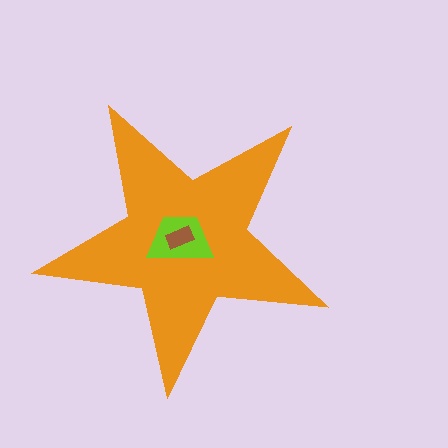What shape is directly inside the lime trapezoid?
The brown rectangle.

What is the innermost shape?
The brown rectangle.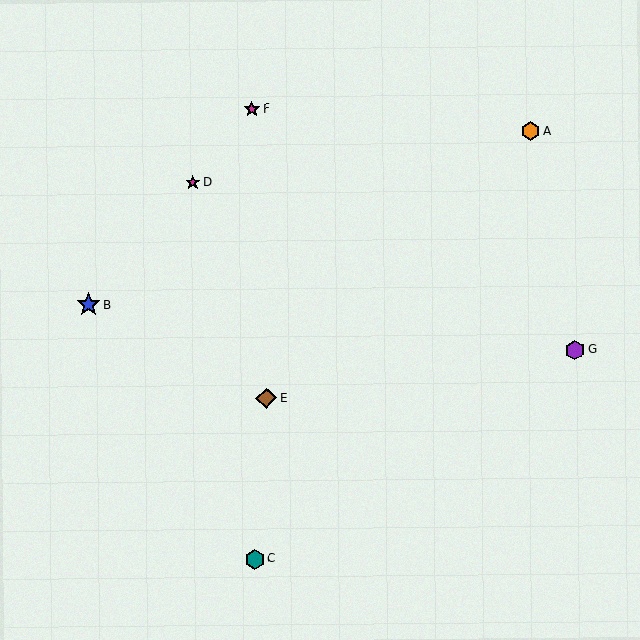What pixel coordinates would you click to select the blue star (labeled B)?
Click at (88, 305) to select the blue star B.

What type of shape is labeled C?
Shape C is a teal hexagon.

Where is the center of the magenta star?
The center of the magenta star is at (193, 183).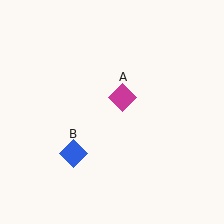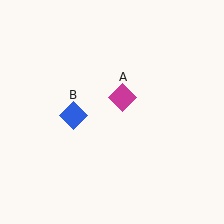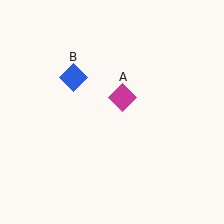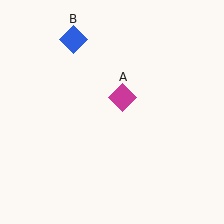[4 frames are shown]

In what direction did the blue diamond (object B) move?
The blue diamond (object B) moved up.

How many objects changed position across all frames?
1 object changed position: blue diamond (object B).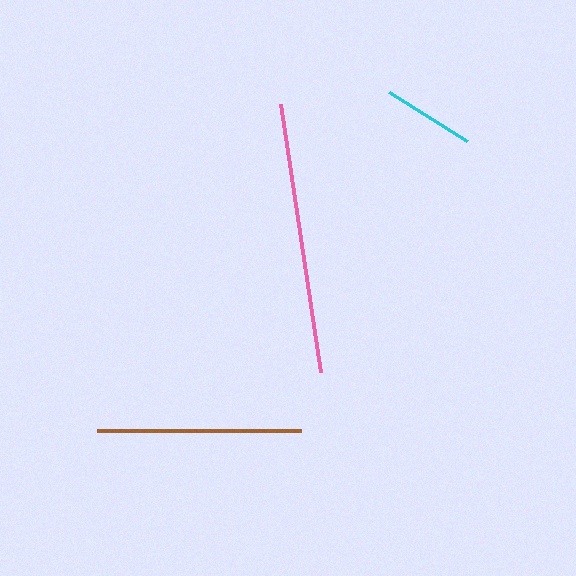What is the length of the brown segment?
The brown segment is approximately 204 pixels long.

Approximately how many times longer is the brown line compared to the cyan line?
The brown line is approximately 2.2 times the length of the cyan line.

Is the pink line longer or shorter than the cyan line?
The pink line is longer than the cyan line.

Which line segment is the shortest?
The cyan line is the shortest at approximately 91 pixels.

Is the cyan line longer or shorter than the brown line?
The brown line is longer than the cyan line.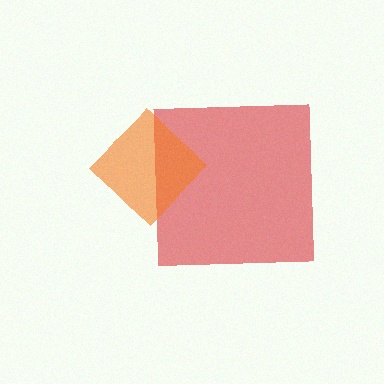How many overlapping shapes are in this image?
There are 2 overlapping shapes in the image.